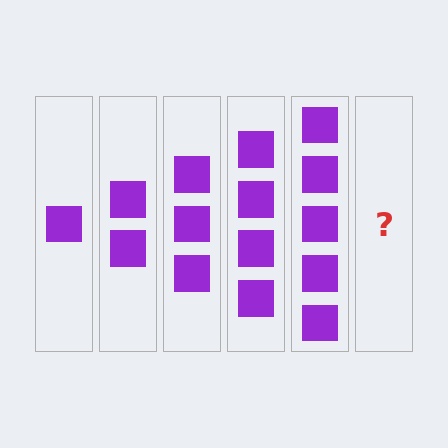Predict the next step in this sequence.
The next step is 6 squares.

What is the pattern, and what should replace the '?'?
The pattern is that each step adds one more square. The '?' should be 6 squares.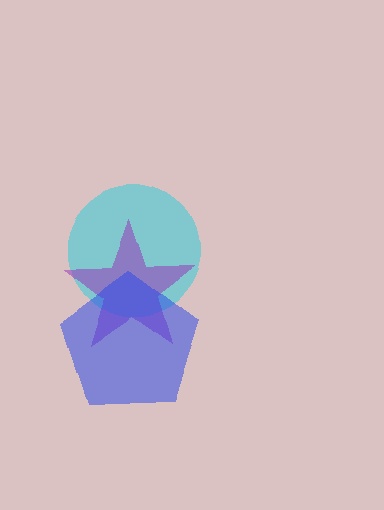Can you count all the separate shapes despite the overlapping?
Yes, there are 3 separate shapes.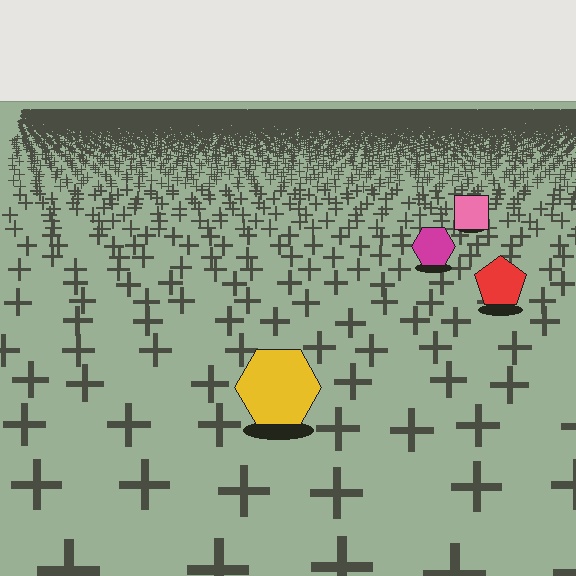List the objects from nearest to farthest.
From nearest to farthest: the yellow hexagon, the red pentagon, the magenta hexagon, the pink square.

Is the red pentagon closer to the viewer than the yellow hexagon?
No. The yellow hexagon is closer — you can tell from the texture gradient: the ground texture is coarser near it.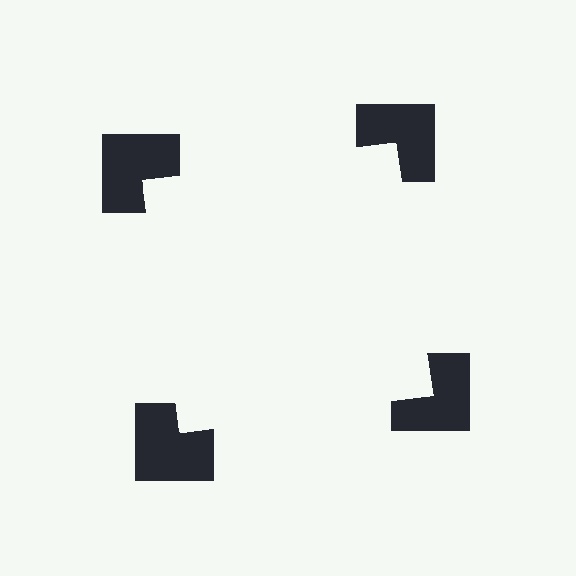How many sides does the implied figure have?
4 sides.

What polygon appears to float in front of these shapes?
An illusory square — its edges are inferred from the aligned wedge cuts in the notched squares, not physically drawn.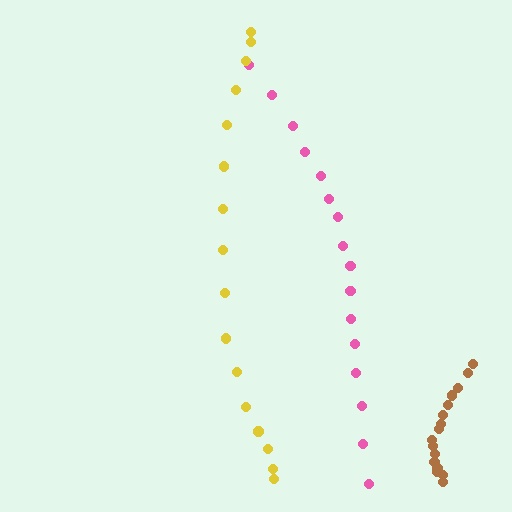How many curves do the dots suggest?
There are 3 distinct paths.